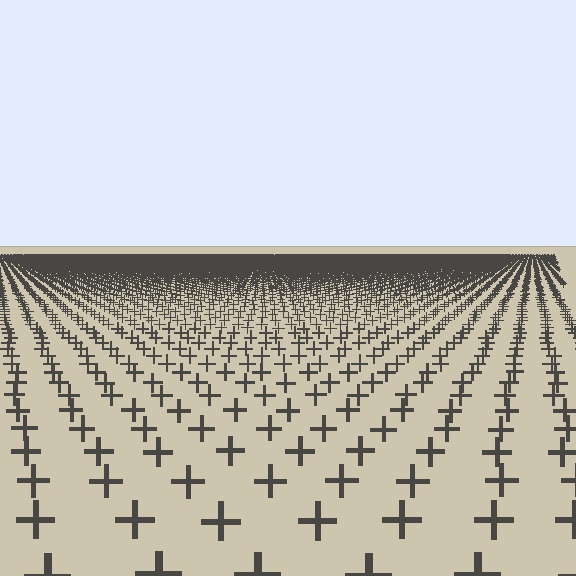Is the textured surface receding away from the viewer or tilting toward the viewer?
The surface is receding away from the viewer. Texture elements get smaller and denser toward the top.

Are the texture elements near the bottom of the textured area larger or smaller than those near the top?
Larger. Near the bottom, elements are closer to the viewer and appear at a bigger on-screen size.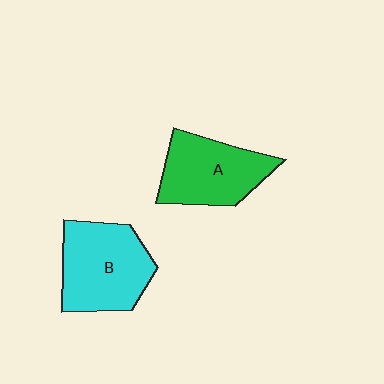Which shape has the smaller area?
Shape A (green).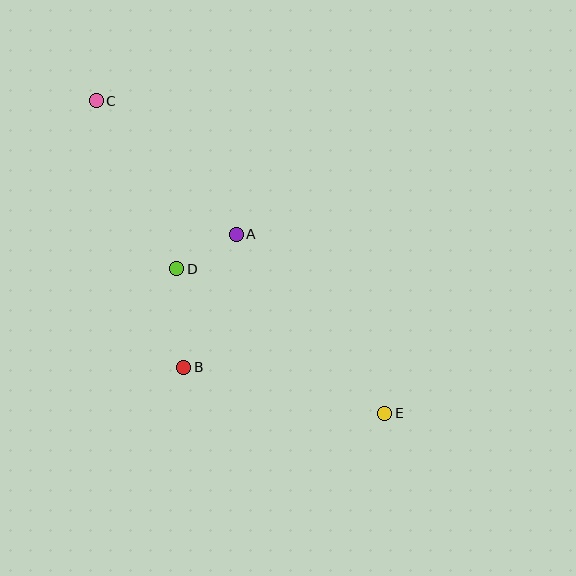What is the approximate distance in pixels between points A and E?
The distance between A and E is approximately 232 pixels.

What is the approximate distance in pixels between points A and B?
The distance between A and B is approximately 143 pixels.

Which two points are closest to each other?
Points A and D are closest to each other.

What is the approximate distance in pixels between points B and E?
The distance between B and E is approximately 206 pixels.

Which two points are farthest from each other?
Points C and E are farthest from each other.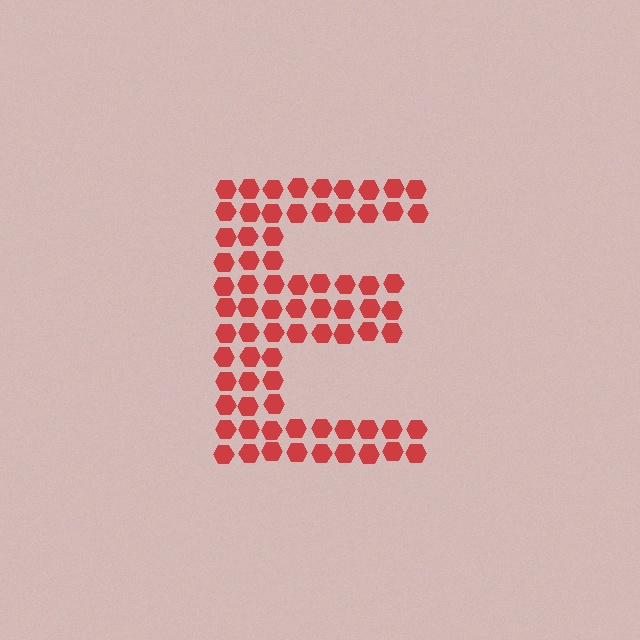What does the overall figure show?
The overall figure shows the letter E.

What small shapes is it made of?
It is made of small hexagons.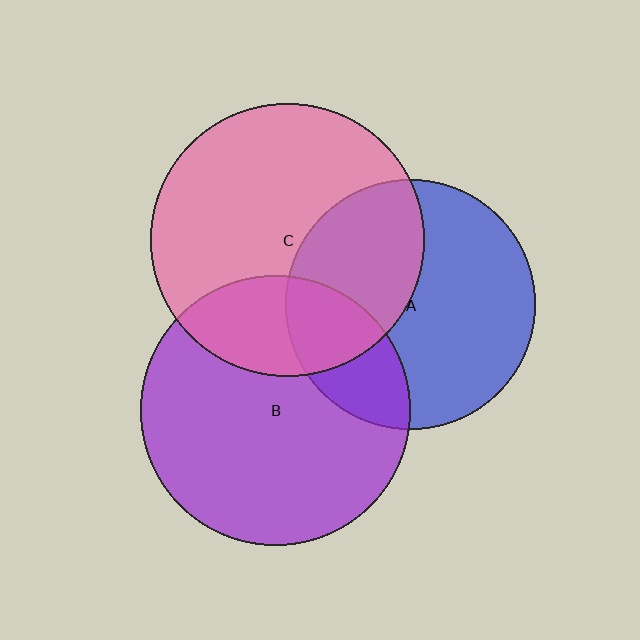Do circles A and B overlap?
Yes.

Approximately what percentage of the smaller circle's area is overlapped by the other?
Approximately 25%.